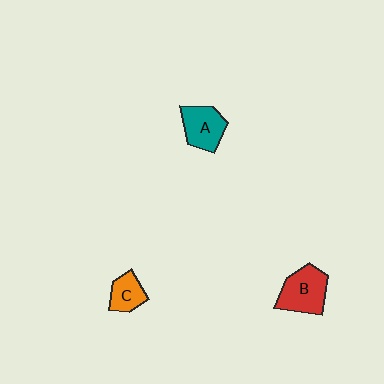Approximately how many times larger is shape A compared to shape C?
Approximately 1.4 times.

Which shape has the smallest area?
Shape C (orange).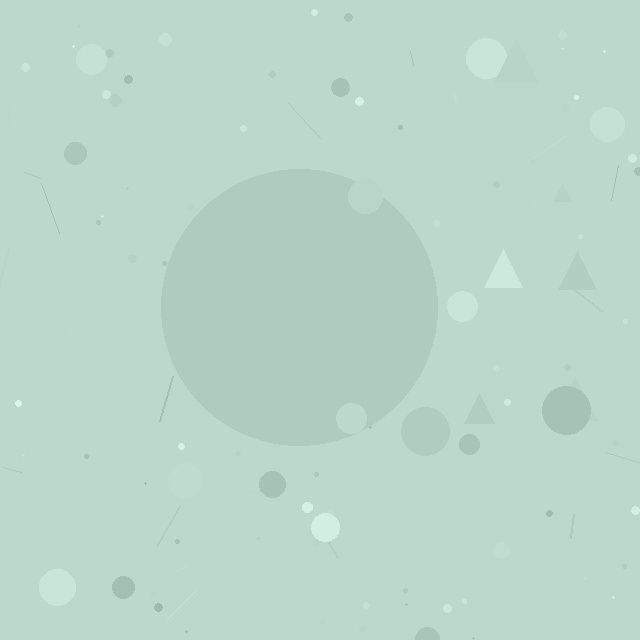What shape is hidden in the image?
A circle is hidden in the image.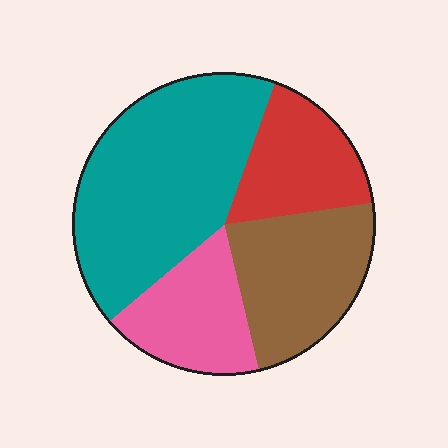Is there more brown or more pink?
Brown.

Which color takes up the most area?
Teal, at roughly 40%.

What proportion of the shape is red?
Red takes up about one sixth (1/6) of the shape.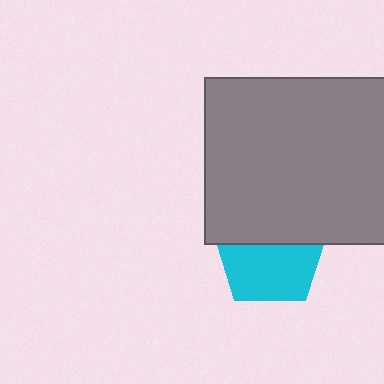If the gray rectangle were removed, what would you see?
You would see the complete cyan pentagon.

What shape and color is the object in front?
The object in front is a gray rectangle.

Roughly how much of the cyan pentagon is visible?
About half of it is visible (roughly 57%).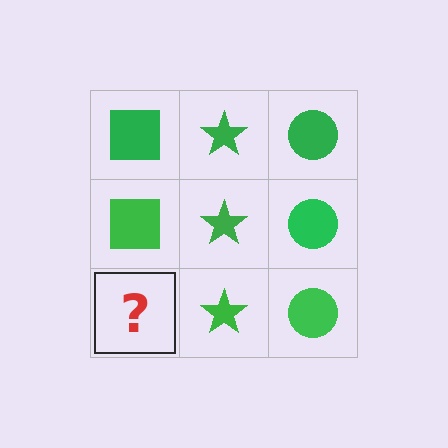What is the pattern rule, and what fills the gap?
The rule is that each column has a consistent shape. The gap should be filled with a green square.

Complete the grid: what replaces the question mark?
The question mark should be replaced with a green square.